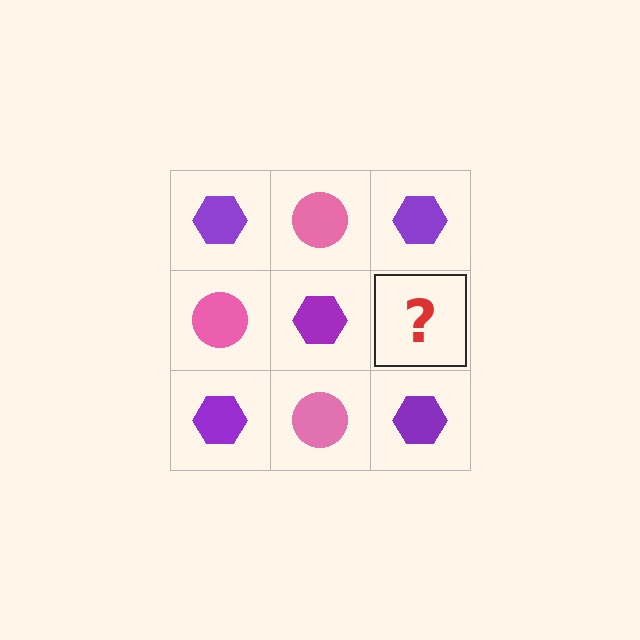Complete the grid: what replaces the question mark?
The question mark should be replaced with a pink circle.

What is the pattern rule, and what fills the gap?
The rule is that it alternates purple hexagon and pink circle in a checkerboard pattern. The gap should be filled with a pink circle.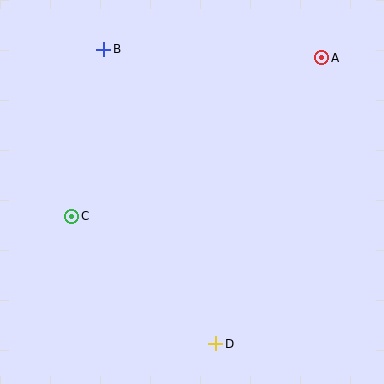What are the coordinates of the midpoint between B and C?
The midpoint between B and C is at (88, 133).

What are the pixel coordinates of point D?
Point D is at (216, 344).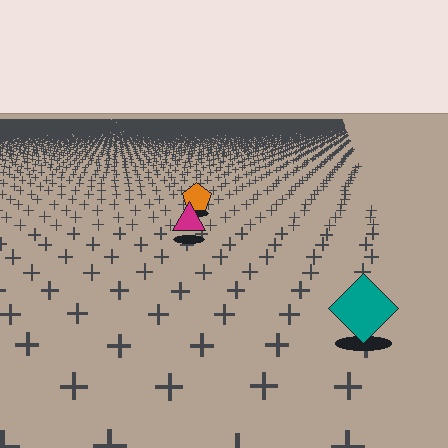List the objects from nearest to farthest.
From nearest to farthest: the teal diamond, the magenta triangle, the orange pentagon.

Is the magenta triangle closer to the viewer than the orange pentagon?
Yes. The magenta triangle is closer — you can tell from the texture gradient: the ground texture is coarser near it.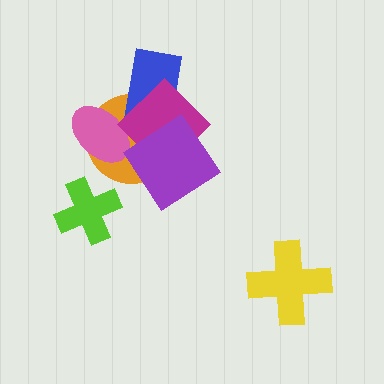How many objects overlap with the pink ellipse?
2 objects overlap with the pink ellipse.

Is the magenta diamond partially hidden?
Yes, it is partially covered by another shape.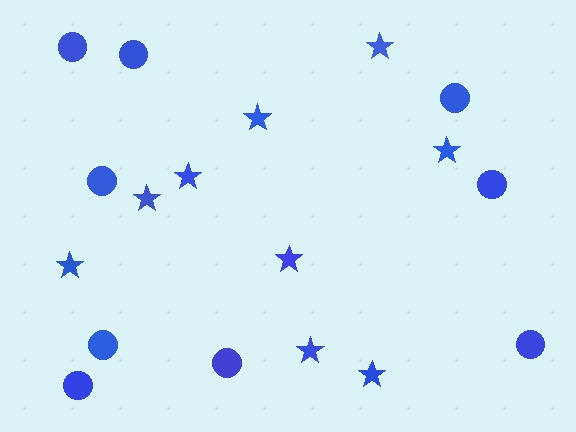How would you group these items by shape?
There are 2 groups: one group of stars (9) and one group of circles (9).